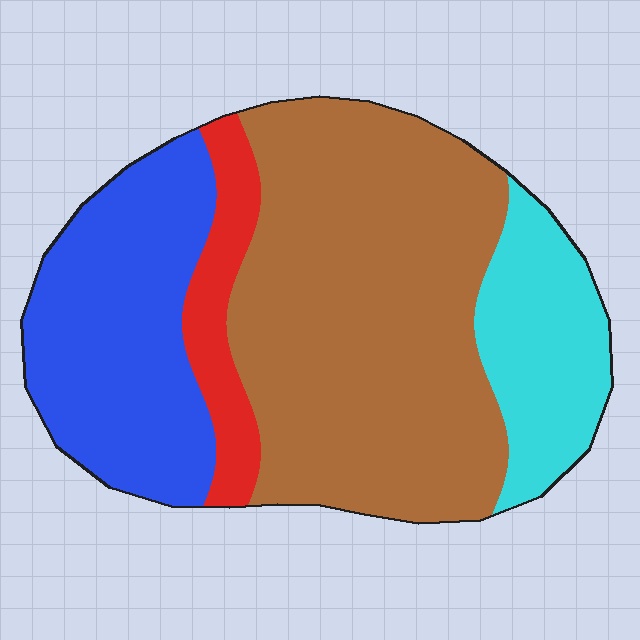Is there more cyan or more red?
Cyan.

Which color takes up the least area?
Red, at roughly 10%.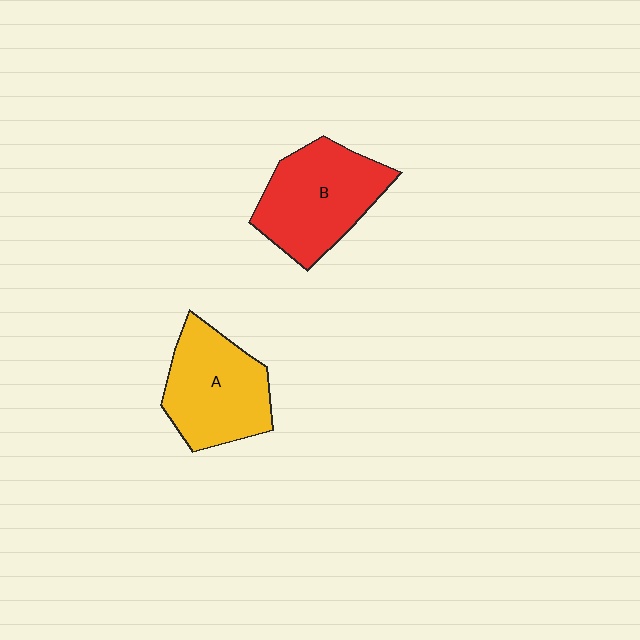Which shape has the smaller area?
Shape A (yellow).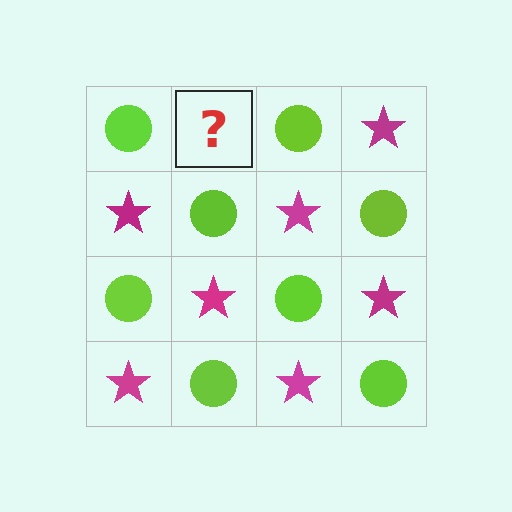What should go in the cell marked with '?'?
The missing cell should contain a magenta star.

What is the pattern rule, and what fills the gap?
The rule is that it alternates lime circle and magenta star in a checkerboard pattern. The gap should be filled with a magenta star.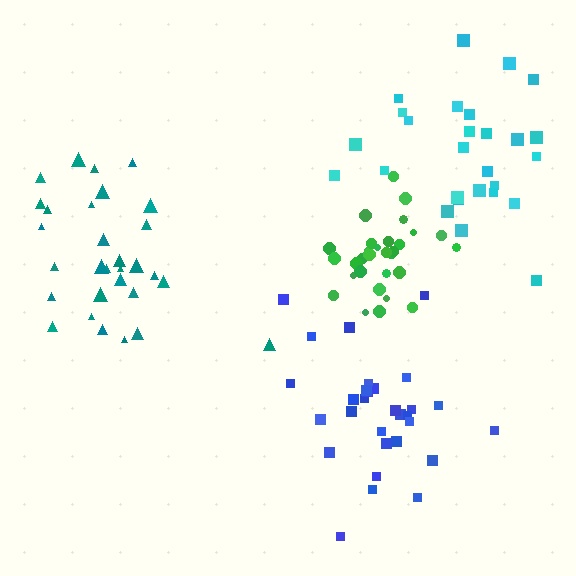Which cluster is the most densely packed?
Green.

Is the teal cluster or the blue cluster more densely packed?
Blue.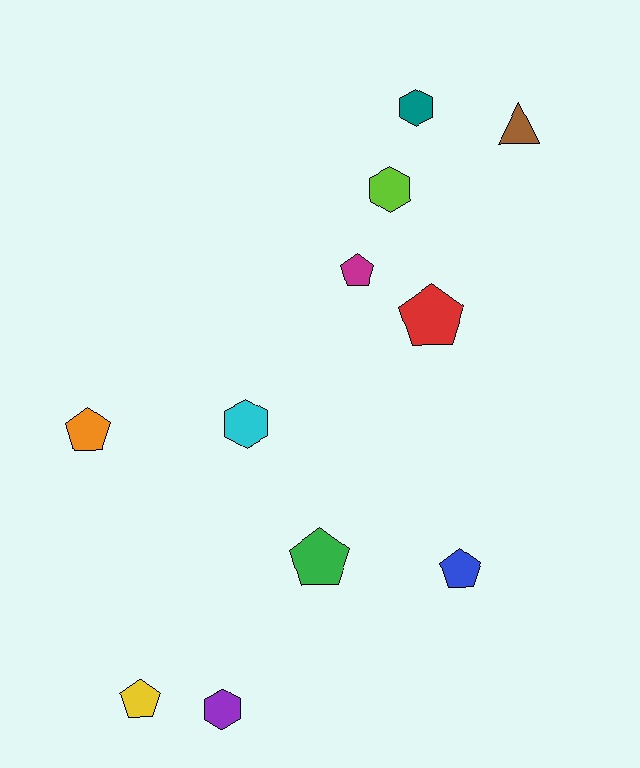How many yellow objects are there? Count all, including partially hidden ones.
There is 1 yellow object.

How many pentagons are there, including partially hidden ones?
There are 6 pentagons.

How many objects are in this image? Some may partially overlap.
There are 11 objects.